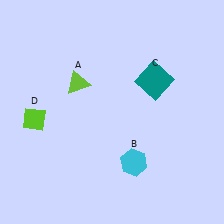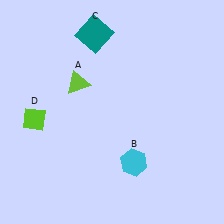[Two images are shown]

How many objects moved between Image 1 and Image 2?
1 object moved between the two images.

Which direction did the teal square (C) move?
The teal square (C) moved left.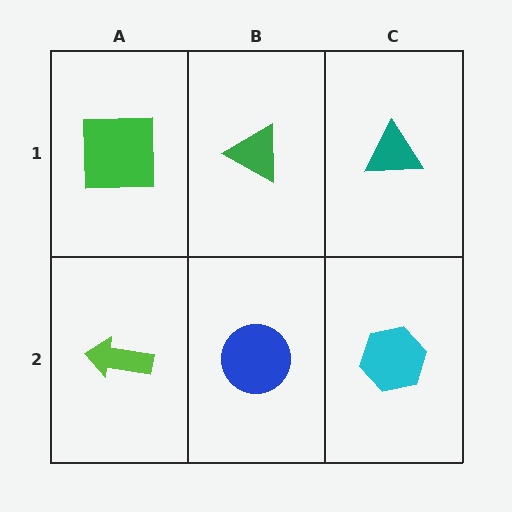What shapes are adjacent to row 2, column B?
A green triangle (row 1, column B), a lime arrow (row 2, column A), a cyan hexagon (row 2, column C).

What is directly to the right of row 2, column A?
A blue circle.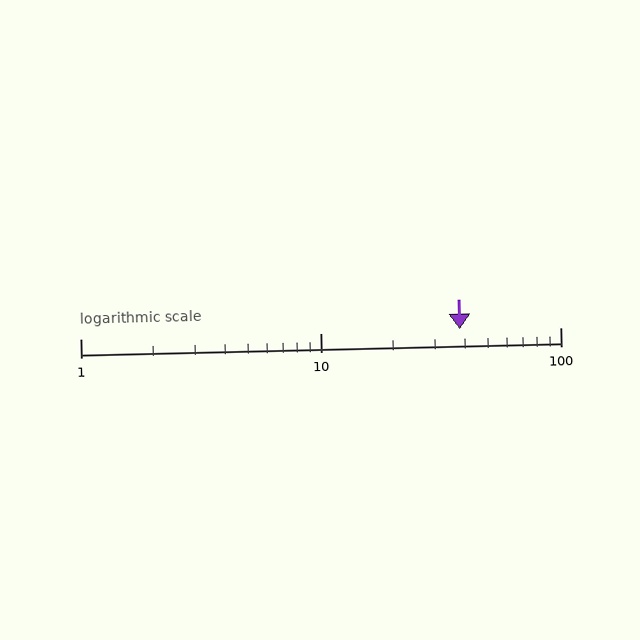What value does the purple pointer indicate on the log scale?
The pointer indicates approximately 38.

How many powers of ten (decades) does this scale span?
The scale spans 2 decades, from 1 to 100.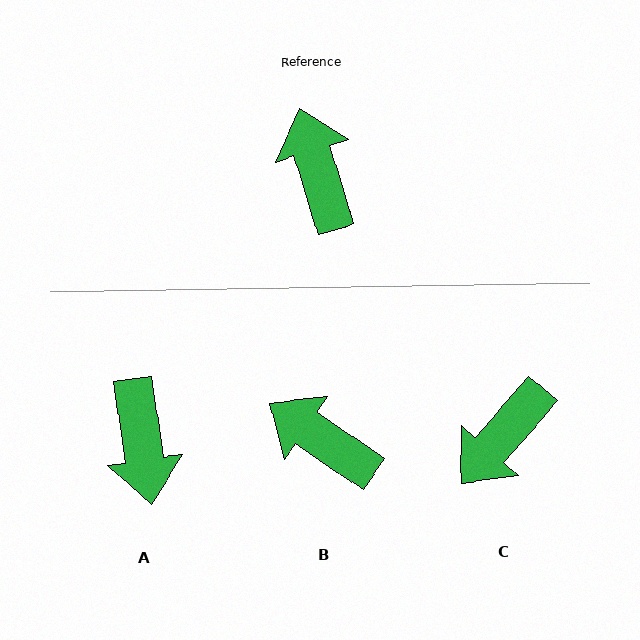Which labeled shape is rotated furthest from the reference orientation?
A, about 172 degrees away.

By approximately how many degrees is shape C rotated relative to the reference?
Approximately 122 degrees counter-clockwise.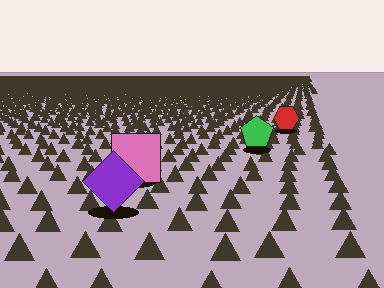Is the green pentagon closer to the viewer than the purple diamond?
No. The purple diamond is closer — you can tell from the texture gradient: the ground texture is coarser near it.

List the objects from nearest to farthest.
From nearest to farthest: the purple diamond, the pink square, the green pentagon, the red hexagon.